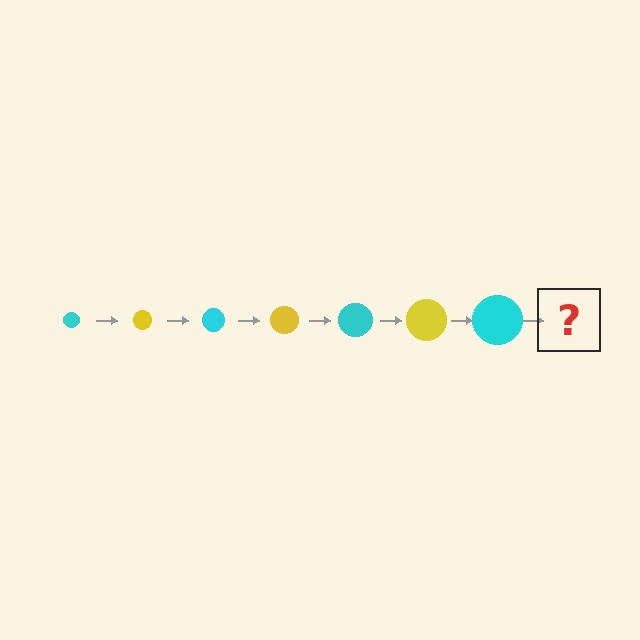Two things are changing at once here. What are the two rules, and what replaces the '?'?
The two rules are that the circle grows larger each step and the color cycles through cyan and yellow. The '?' should be a yellow circle, larger than the previous one.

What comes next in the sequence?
The next element should be a yellow circle, larger than the previous one.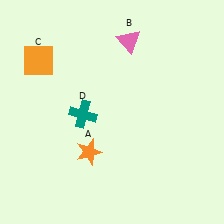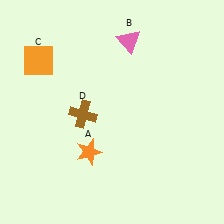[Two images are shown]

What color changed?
The cross (D) changed from teal in Image 1 to brown in Image 2.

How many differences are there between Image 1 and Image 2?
There is 1 difference between the two images.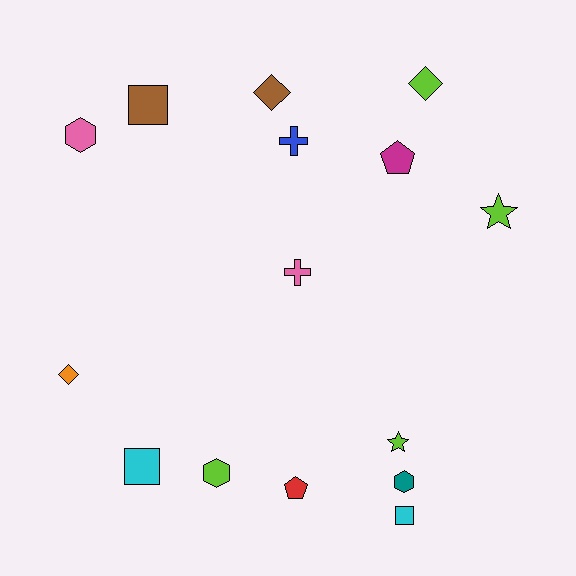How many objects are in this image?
There are 15 objects.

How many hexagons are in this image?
There are 3 hexagons.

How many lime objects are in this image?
There are 4 lime objects.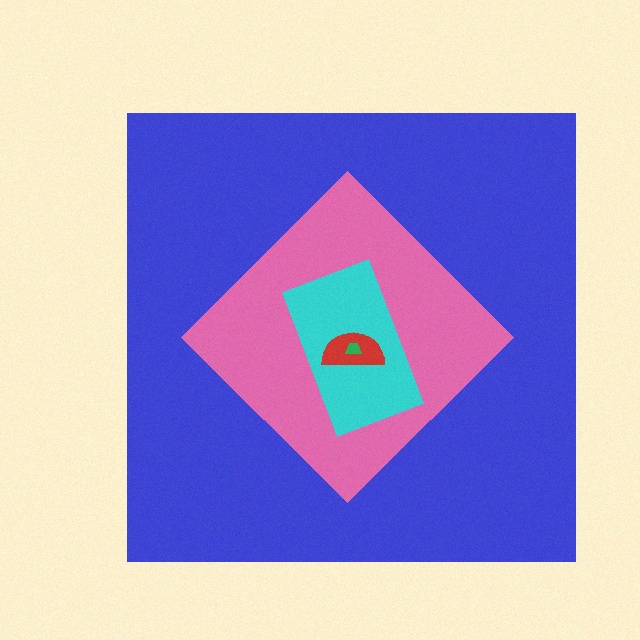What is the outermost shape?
The blue square.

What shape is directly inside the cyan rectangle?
The red semicircle.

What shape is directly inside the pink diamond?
The cyan rectangle.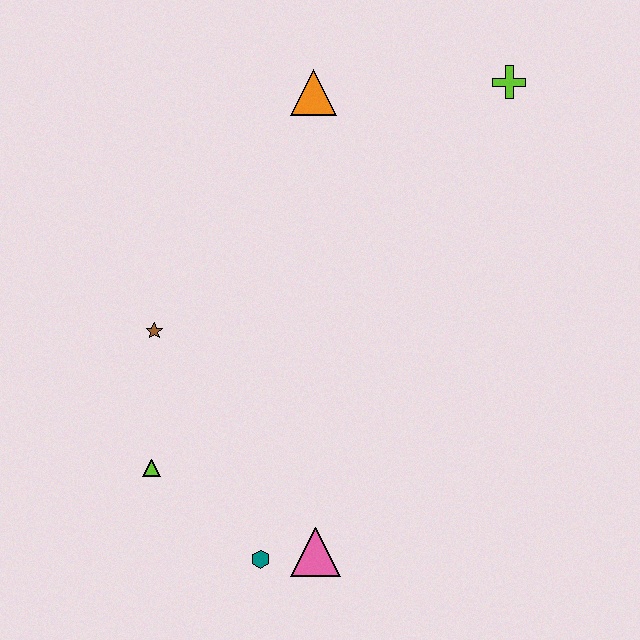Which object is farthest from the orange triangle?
The teal hexagon is farthest from the orange triangle.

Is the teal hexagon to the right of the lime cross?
No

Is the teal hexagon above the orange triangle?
No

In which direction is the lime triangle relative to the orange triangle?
The lime triangle is below the orange triangle.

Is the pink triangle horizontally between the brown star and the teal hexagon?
No